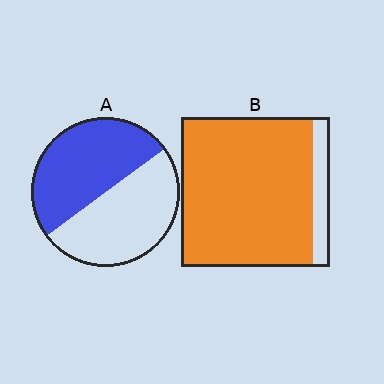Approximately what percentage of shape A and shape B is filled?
A is approximately 50% and B is approximately 90%.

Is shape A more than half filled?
Roughly half.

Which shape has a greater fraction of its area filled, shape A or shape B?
Shape B.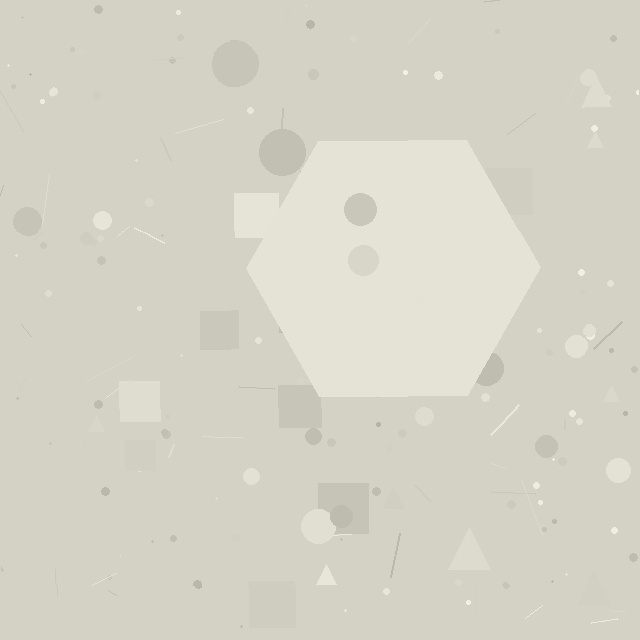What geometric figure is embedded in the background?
A hexagon is embedded in the background.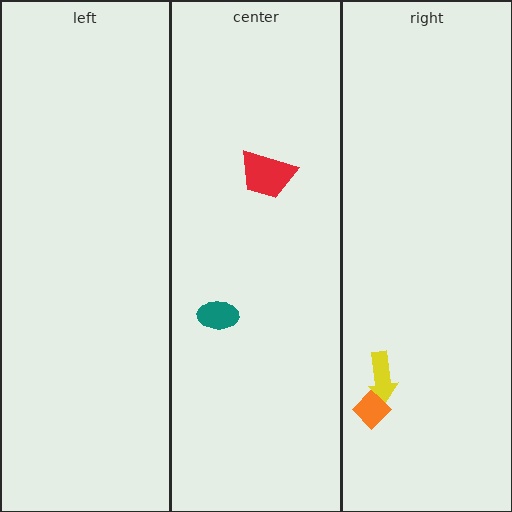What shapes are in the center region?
The red trapezoid, the teal ellipse.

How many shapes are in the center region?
2.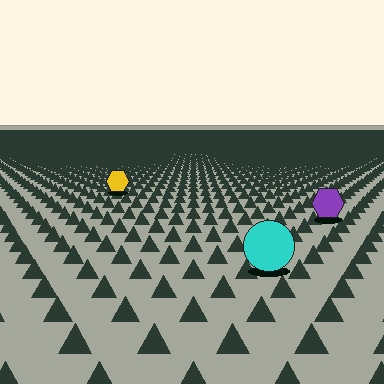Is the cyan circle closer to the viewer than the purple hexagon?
Yes. The cyan circle is closer — you can tell from the texture gradient: the ground texture is coarser near it.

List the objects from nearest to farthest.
From nearest to farthest: the cyan circle, the purple hexagon, the yellow hexagon.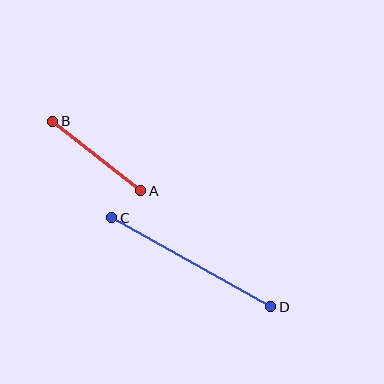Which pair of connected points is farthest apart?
Points C and D are farthest apart.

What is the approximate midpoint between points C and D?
The midpoint is at approximately (191, 262) pixels.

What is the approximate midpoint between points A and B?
The midpoint is at approximately (97, 156) pixels.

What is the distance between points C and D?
The distance is approximately 182 pixels.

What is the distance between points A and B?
The distance is approximately 112 pixels.